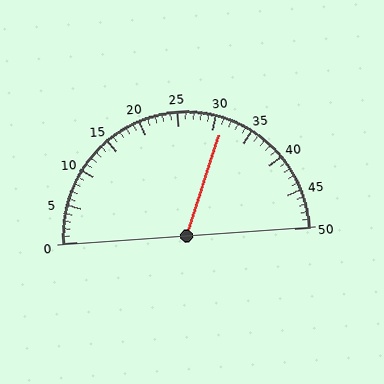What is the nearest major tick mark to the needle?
The nearest major tick mark is 30.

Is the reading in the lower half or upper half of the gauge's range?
The reading is in the upper half of the range (0 to 50).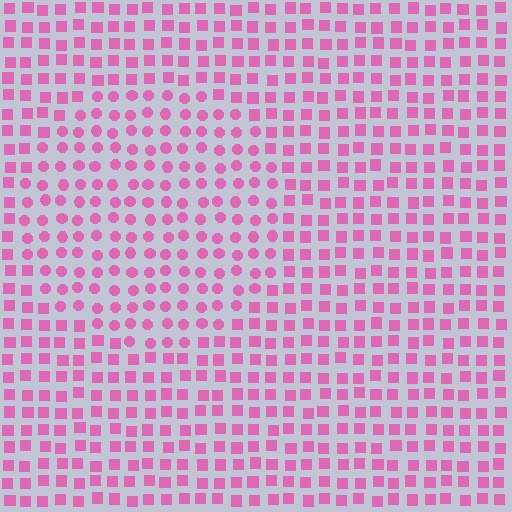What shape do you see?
I see a circle.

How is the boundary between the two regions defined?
The boundary is defined by a change in element shape: circles inside vs. squares outside. All elements share the same color and spacing.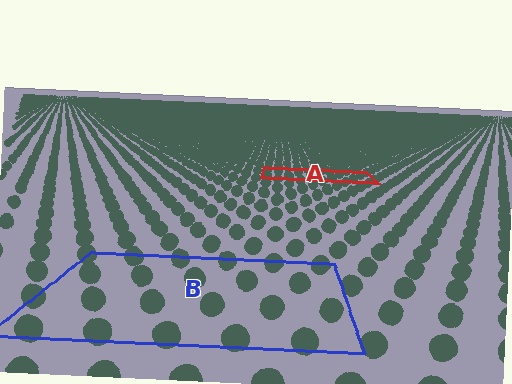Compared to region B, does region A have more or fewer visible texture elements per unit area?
Region A has more texture elements per unit area — they are packed more densely because it is farther away.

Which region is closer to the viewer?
Region B is closer. The texture elements there are larger and more spread out.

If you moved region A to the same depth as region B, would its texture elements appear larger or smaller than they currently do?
They would appear larger. At a closer depth, the same texture elements are projected at a bigger on-screen size.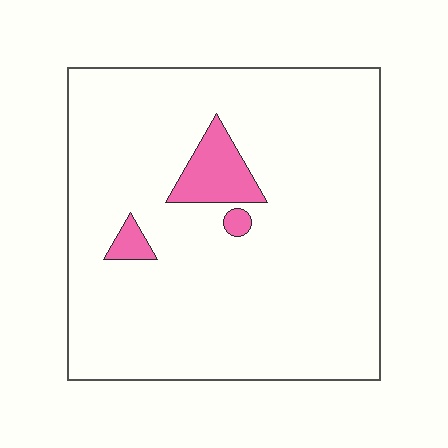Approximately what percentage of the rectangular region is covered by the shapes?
Approximately 5%.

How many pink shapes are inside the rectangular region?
3.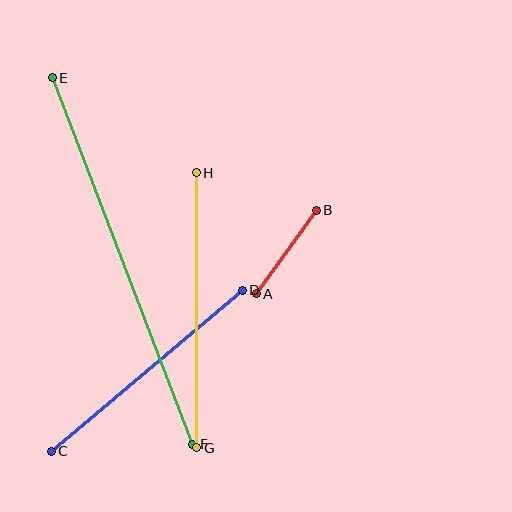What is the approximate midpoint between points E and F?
The midpoint is at approximately (123, 261) pixels.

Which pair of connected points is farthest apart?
Points E and F are farthest apart.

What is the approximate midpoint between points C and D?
The midpoint is at approximately (147, 371) pixels.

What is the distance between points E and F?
The distance is approximately 392 pixels.